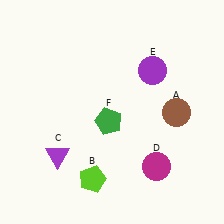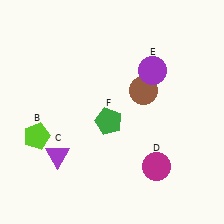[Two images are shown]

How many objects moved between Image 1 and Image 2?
2 objects moved between the two images.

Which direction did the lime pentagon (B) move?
The lime pentagon (B) moved left.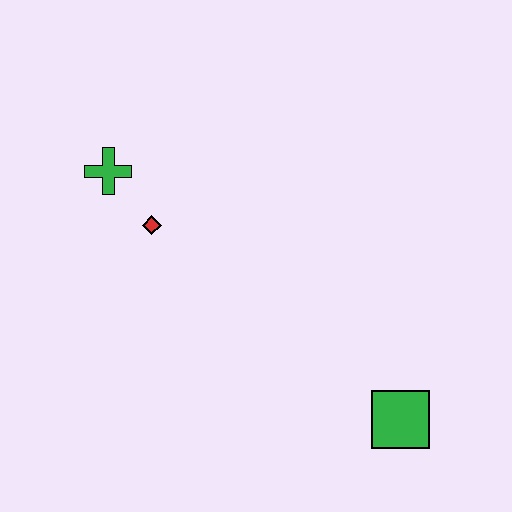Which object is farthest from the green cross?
The green square is farthest from the green cross.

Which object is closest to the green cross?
The red diamond is closest to the green cross.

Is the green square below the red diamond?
Yes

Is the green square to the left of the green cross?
No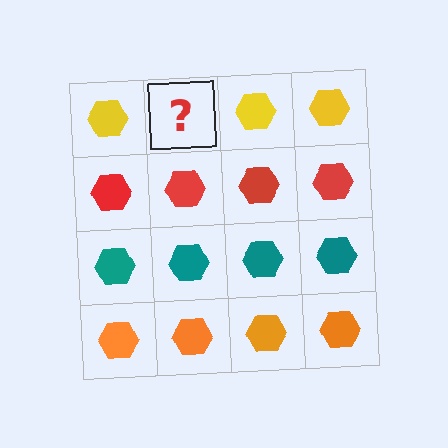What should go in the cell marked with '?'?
The missing cell should contain a yellow hexagon.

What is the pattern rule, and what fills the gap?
The rule is that each row has a consistent color. The gap should be filled with a yellow hexagon.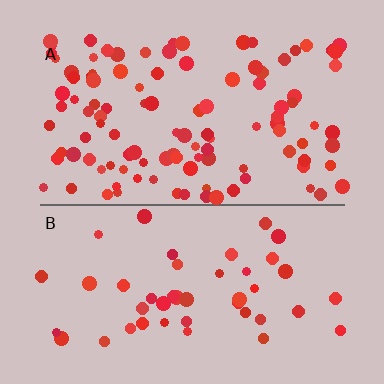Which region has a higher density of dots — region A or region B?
A (the top).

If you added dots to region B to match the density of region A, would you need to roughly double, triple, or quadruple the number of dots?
Approximately double.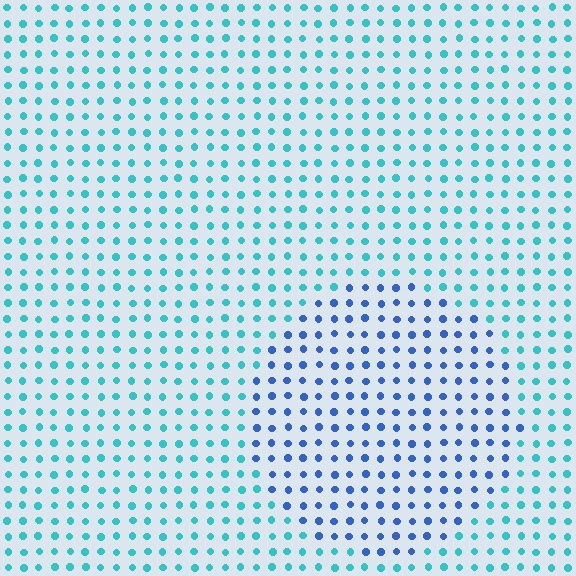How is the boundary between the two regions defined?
The boundary is defined purely by a slight shift in hue (about 40 degrees). Spacing, size, and orientation are identical on both sides.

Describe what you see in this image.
The image is filled with small cyan elements in a uniform arrangement. A circle-shaped region is visible where the elements are tinted to a slightly different hue, forming a subtle color boundary.